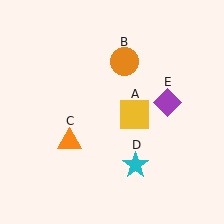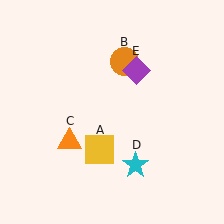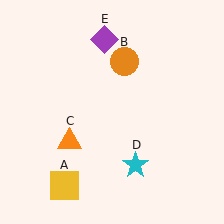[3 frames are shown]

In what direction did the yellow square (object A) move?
The yellow square (object A) moved down and to the left.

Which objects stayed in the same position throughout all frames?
Orange circle (object B) and orange triangle (object C) and cyan star (object D) remained stationary.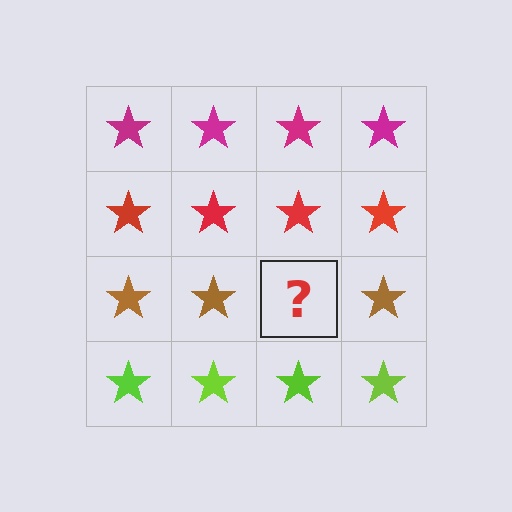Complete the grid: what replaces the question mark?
The question mark should be replaced with a brown star.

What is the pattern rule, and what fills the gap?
The rule is that each row has a consistent color. The gap should be filled with a brown star.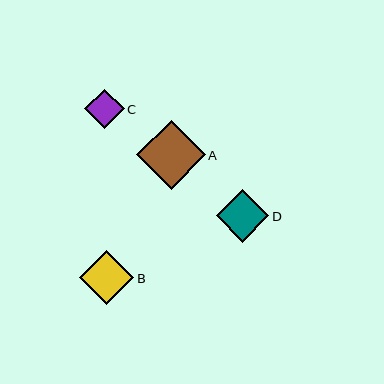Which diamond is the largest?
Diamond A is the largest with a size of approximately 69 pixels.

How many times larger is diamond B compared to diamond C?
Diamond B is approximately 1.4 times the size of diamond C.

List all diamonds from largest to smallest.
From largest to smallest: A, B, D, C.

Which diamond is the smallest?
Diamond C is the smallest with a size of approximately 40 pixels.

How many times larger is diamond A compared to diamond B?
Diamond A is approximately 1.3 times the size of diamond B.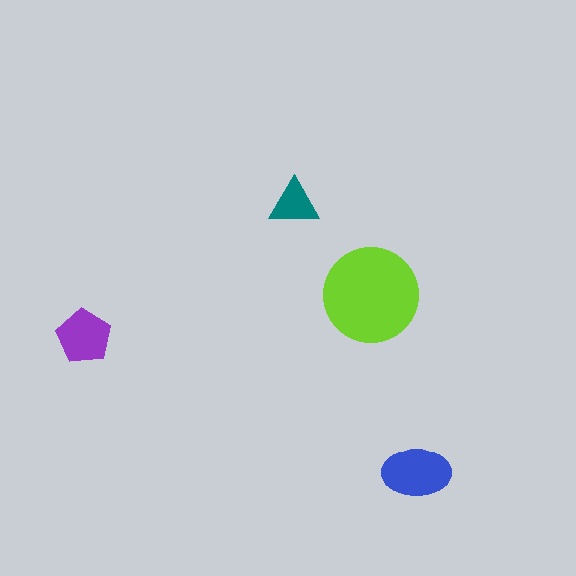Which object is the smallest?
The teal triangle.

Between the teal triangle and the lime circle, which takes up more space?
The lime circle.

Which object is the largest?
The lime circle.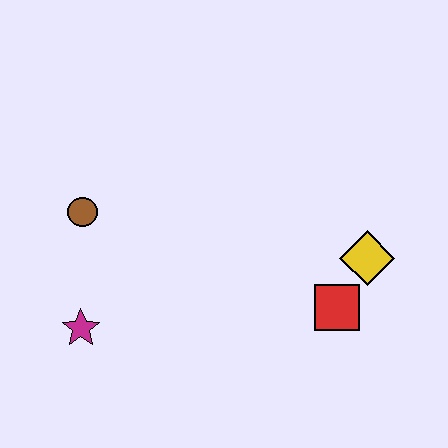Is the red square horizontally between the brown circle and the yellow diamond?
Yes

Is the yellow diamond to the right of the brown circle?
Yes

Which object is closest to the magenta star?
The brown circle is closest to the magenta star.